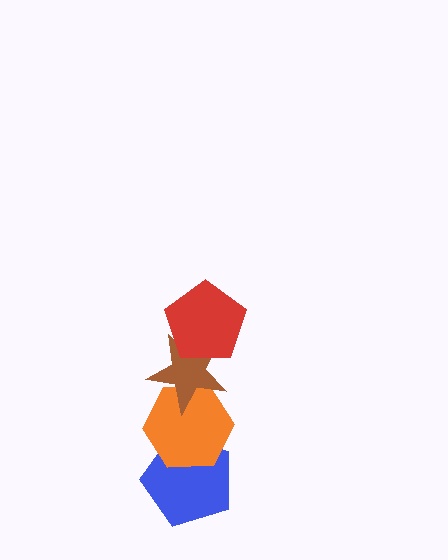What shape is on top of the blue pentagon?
The orange hexagon is on top of the blue pentagon.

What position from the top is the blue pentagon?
The blue pentagon is 4th from the top.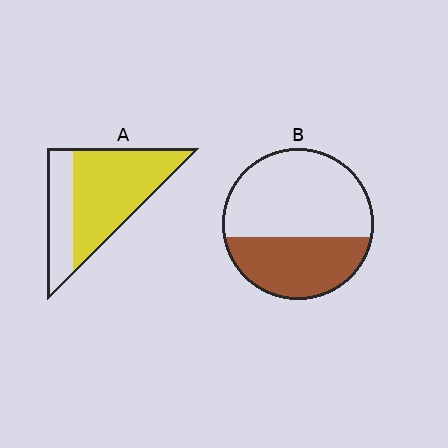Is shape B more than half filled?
No.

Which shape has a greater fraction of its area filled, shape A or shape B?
Shape A.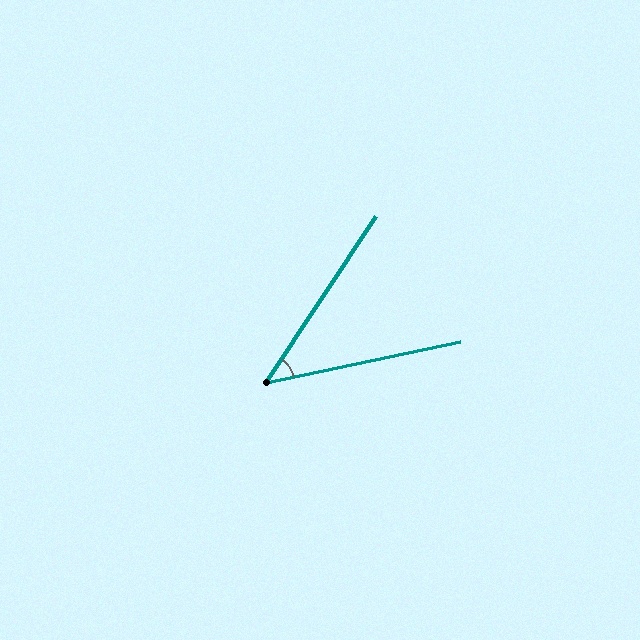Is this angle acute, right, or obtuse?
It is acute.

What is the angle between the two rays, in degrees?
Approximately 45 degrees.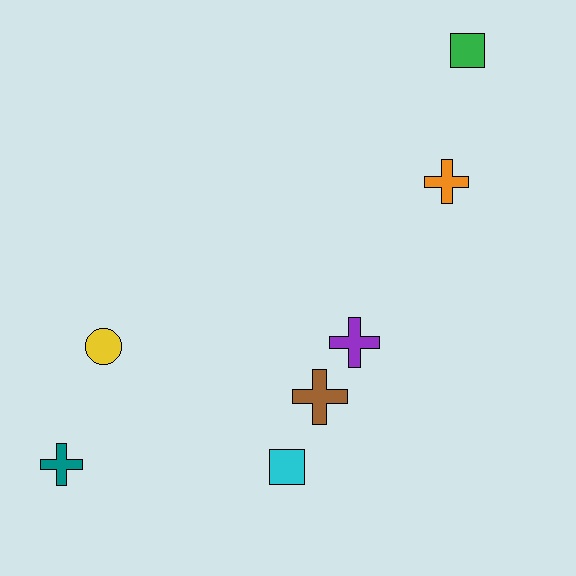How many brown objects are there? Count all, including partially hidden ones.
There is 1 brown object.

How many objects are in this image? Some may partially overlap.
There are 7 objects.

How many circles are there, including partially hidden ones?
There is 1 circle.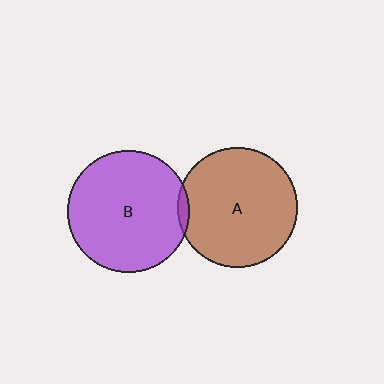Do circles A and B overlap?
Yes.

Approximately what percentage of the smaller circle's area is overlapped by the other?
Approximately 5%.